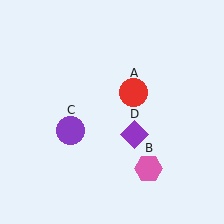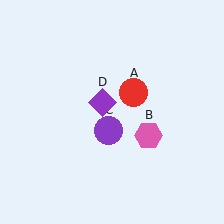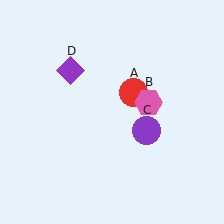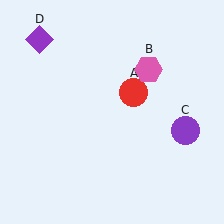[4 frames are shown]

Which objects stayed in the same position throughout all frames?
Red circle (object A) remained stationary.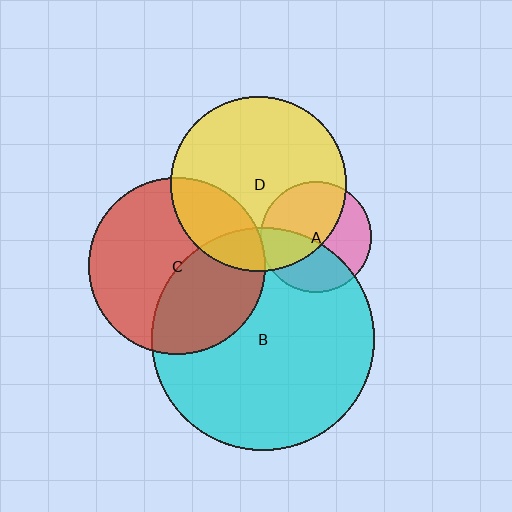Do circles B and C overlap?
Yes.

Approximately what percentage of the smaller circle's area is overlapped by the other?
Approximately 40%.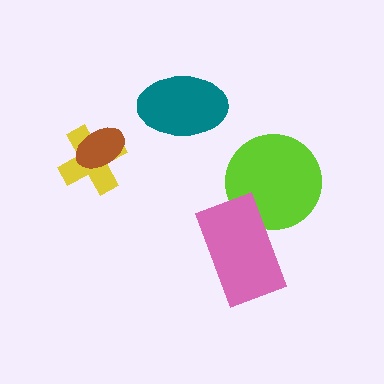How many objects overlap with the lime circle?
1 object overlaps with the lime circle.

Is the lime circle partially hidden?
Yes, it is partially covered by another shape.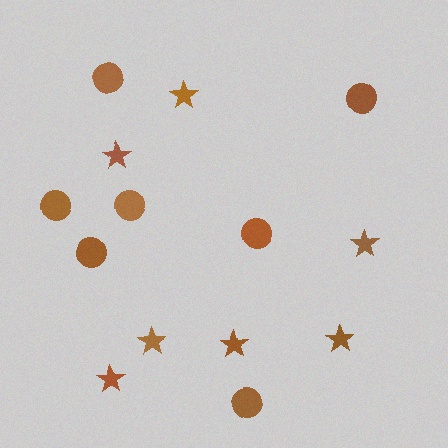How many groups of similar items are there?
There are 2 groups: one group of stars (7) and one group of circles (7).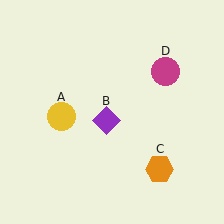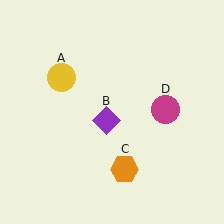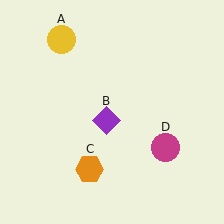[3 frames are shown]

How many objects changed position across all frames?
3 objects changed position: yellow circle (object A), orange hexagon (object C), magenta circle (object D).